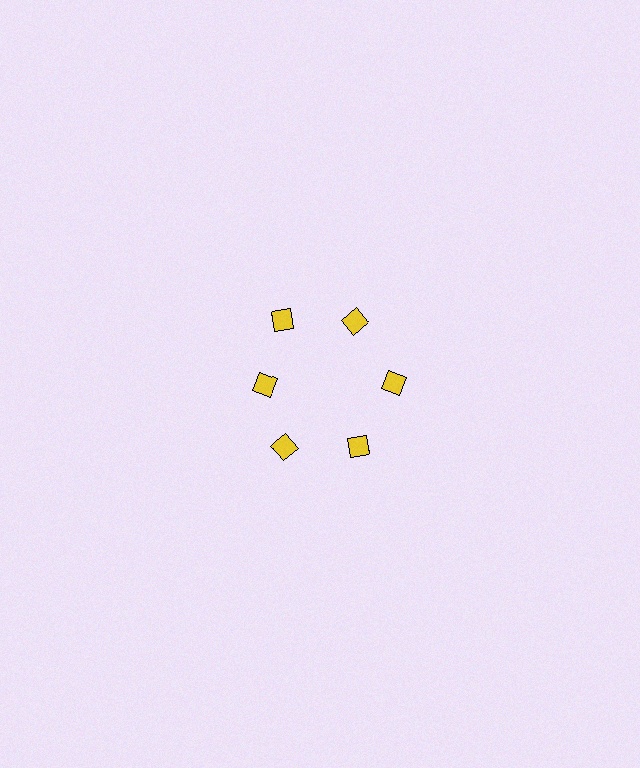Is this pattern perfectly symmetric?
No. The 6 yellow squares are arranged in a ring, but one element near the 9 o'clock position is pulled inward toward the center, breaking the 6-fold rotational symmetry.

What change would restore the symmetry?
The symmetry would be restored by moving it outward, back onto the ring so that all 6 squares sit at equal angles and equal distance from the center.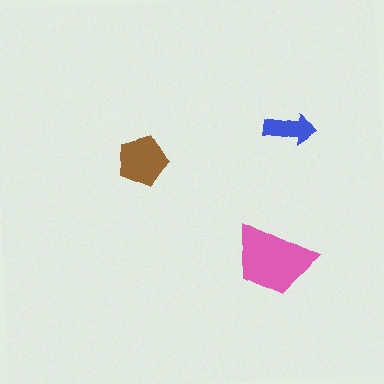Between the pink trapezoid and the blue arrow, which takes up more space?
The pink trapezoid.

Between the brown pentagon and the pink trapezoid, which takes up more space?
The pink trapezoid.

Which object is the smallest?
The blue arrow.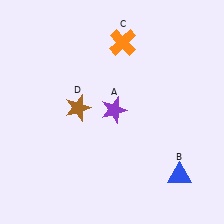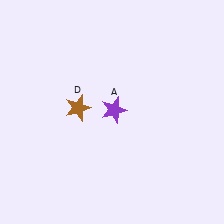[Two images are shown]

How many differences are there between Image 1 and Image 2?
There are 2 differences between the two images.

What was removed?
The orange cross (C), the blue triangle (B) were removed in Image 2.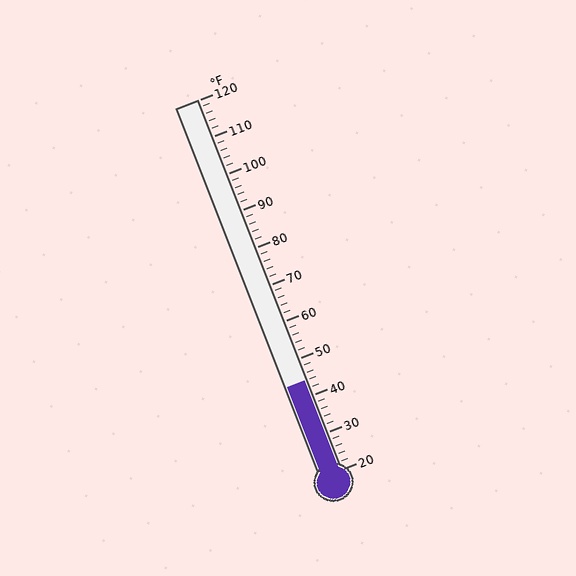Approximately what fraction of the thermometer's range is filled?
The thermometer is filled to approximately 25% of its range.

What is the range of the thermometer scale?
The thermometer scale ranges from 20°F to 120°F.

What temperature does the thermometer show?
The thermometer shows approximately 44°F.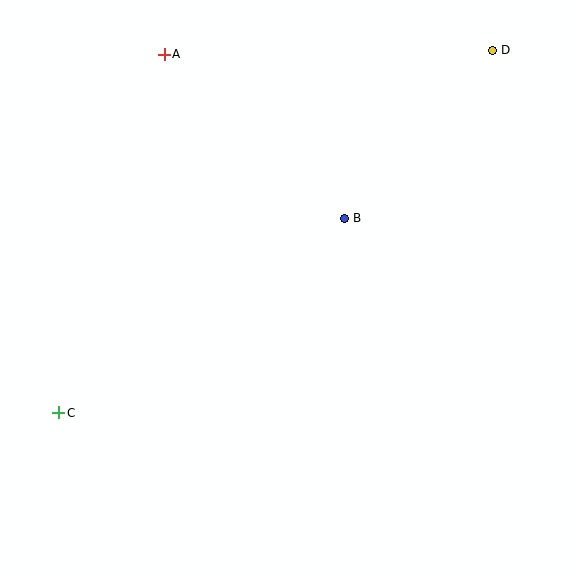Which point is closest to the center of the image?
Point B at (345, 218) is closest to the center.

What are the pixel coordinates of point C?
Point C is at (59, 413).